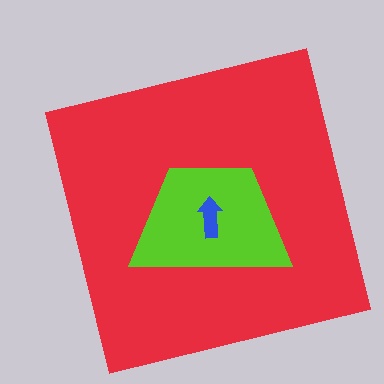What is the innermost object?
The blue arrow.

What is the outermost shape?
The red square.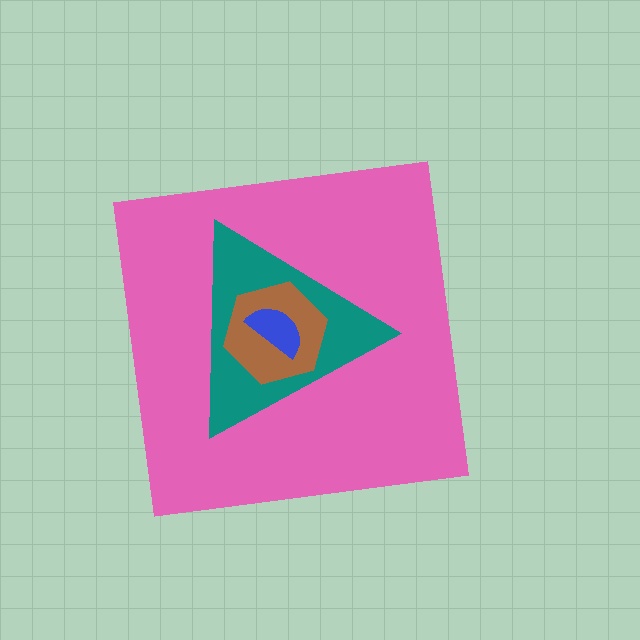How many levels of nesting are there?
4.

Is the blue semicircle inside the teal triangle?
Yes.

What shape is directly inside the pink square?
The teal triangle.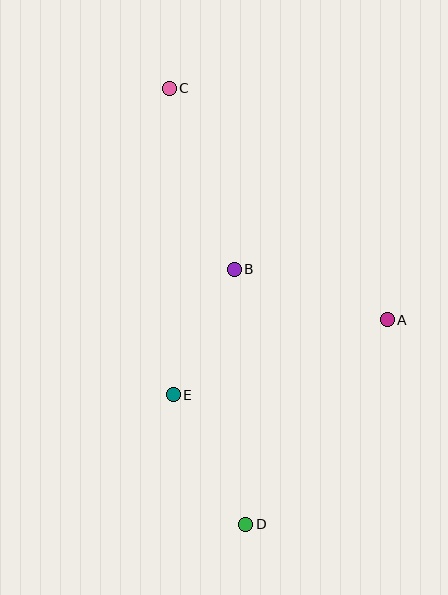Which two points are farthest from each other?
Points C and D are farthest from each other.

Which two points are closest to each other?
Points B and E are closest to each other.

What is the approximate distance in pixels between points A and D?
The distance between A and D is approximately 249 pixels.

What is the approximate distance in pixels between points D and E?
The distance between D and E is approximately 148 pixels.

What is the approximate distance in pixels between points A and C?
The distance between A and C is approximately 318 pixels.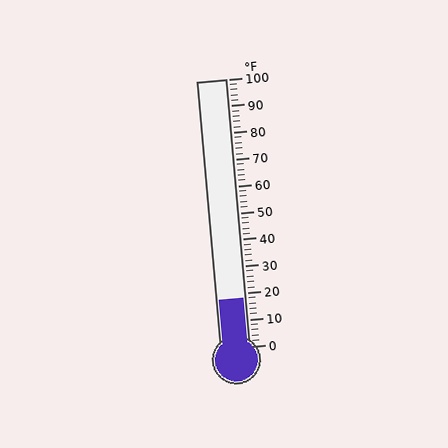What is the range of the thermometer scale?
The thermometer scale ranges from 0°F to 100°F.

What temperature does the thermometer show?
The thermometer shows approximately 18°F.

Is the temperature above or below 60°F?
The temperature is below 60°F.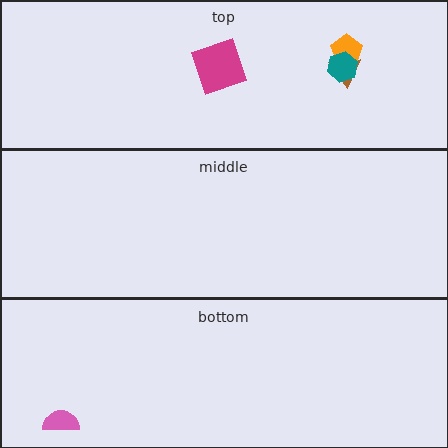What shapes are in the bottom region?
The pink semicircle.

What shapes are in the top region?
The brown triangle, the magenta square, the orange pentagon, the teal hexagon.